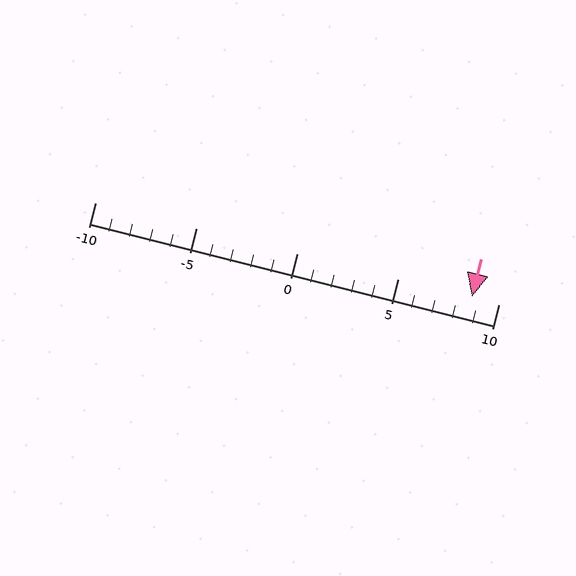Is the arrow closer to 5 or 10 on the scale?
The arrow is closer to 10.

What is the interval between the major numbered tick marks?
The major tick marks are spaced 5 units apart.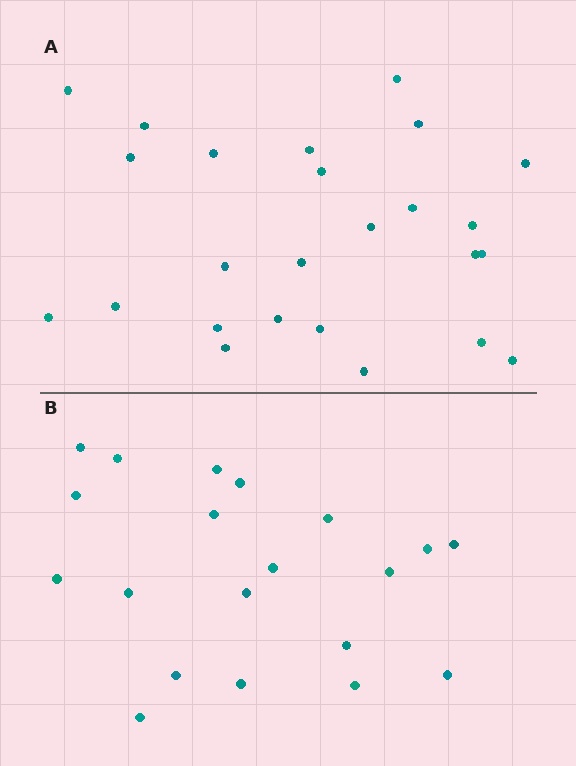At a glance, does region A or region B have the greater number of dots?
Region A (the top region) has more dots.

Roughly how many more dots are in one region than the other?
Region A has about 5 more dots than region B.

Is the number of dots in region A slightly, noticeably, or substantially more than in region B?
Region A has noticeably more, but not dramatically so. The ratio is roughly 1.2 to 1.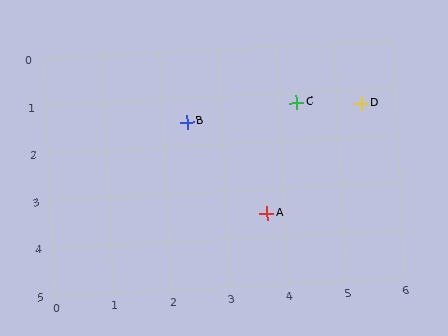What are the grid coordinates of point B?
Point B is at approximately (2.4, 1.5).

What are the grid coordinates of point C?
Point C is at approximately (4.3, 1.2).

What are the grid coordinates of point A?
Point A is at approximately (3.7, 3.5).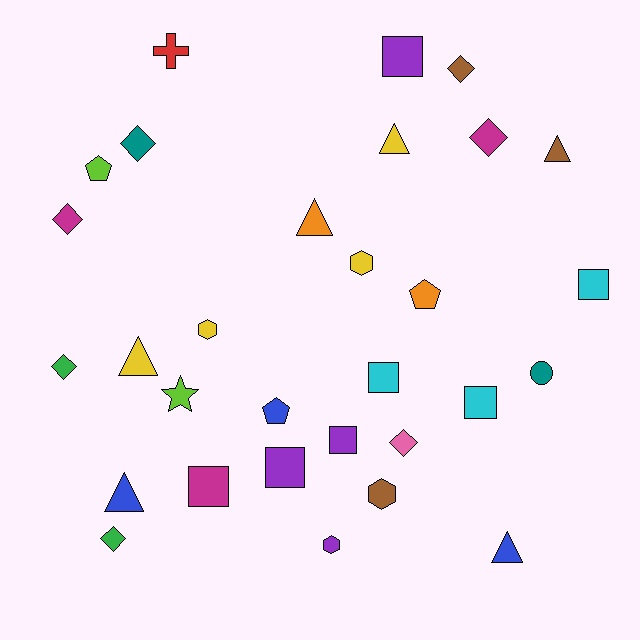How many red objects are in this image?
There is 1 red object.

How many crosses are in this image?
There is 1 cross.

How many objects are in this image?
There are 30 objects.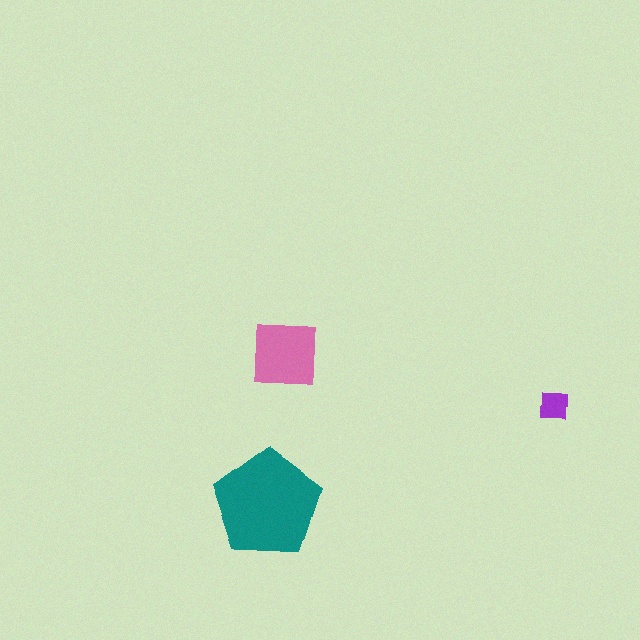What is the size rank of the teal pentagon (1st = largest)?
1st.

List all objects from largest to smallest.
The teal pentagon, the pink square, the purple square.